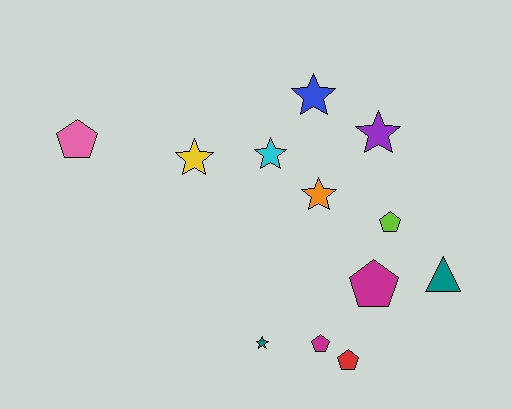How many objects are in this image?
There are 12 objects.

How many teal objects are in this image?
There are 2 teal objects.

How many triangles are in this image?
There is 1 triangle.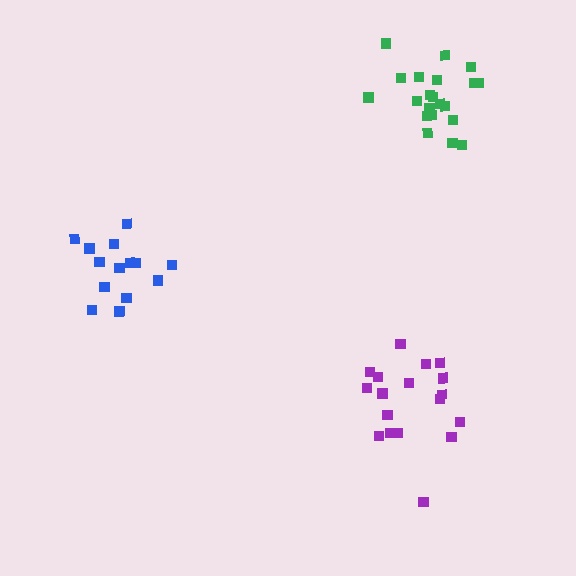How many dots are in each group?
Group 1: 15 dots, Group 2: 21 dots, Group 3: 18 dots (54 total).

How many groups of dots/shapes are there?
There are 3 groups.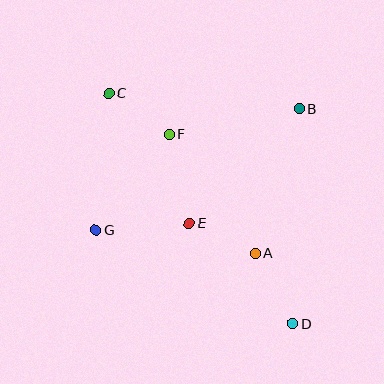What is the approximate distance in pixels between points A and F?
The distance between A and F is approximately 147 pixels.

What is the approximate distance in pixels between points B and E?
The distance between B and E is approximately 160 pixels.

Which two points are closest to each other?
Points C and F are closest to each other.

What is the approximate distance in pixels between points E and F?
The distance between E and F is approximately 92 pixels.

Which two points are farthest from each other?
Points C and D are farthest from each other.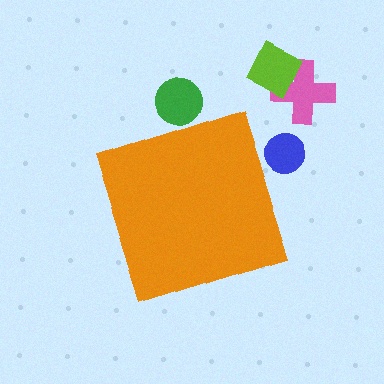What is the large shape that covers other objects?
An orange diamond.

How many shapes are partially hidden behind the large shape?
2 shapes are partially hidden.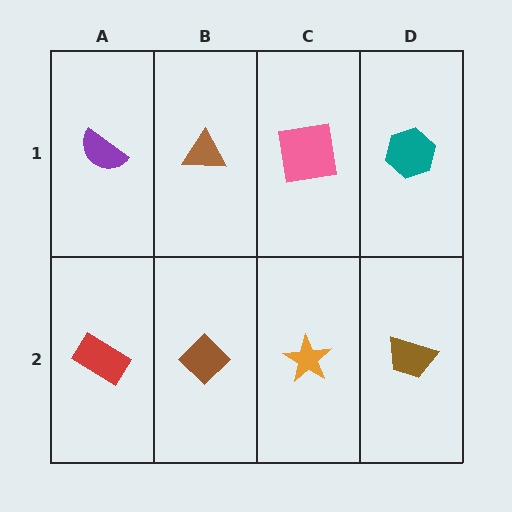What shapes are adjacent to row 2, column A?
A purple semicircle (row 1, column A), a brown diamond (row 2, column B).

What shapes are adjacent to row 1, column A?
A red rectangle (row 2, column A), a brown triangle (row 1, column B).